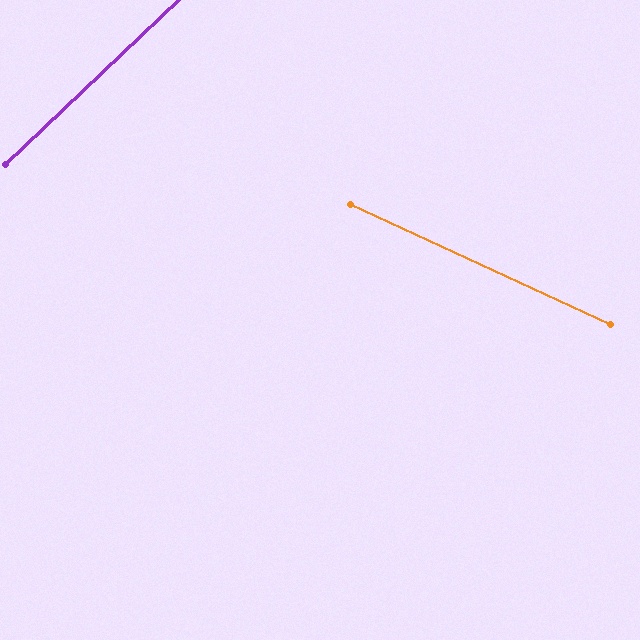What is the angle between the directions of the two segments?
Approximately 69 degrees.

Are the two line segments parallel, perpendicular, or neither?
Neither parallel nor perpendicular — they differ by about 69°.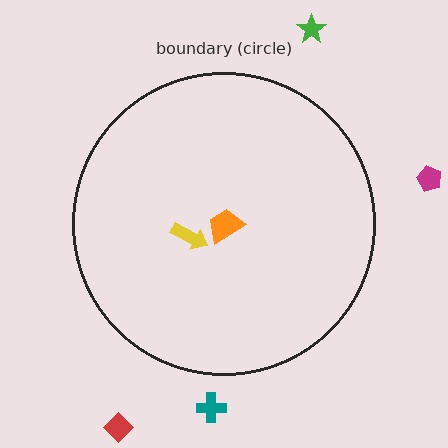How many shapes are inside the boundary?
2 inside, 4 outside.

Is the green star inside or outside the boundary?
Outside.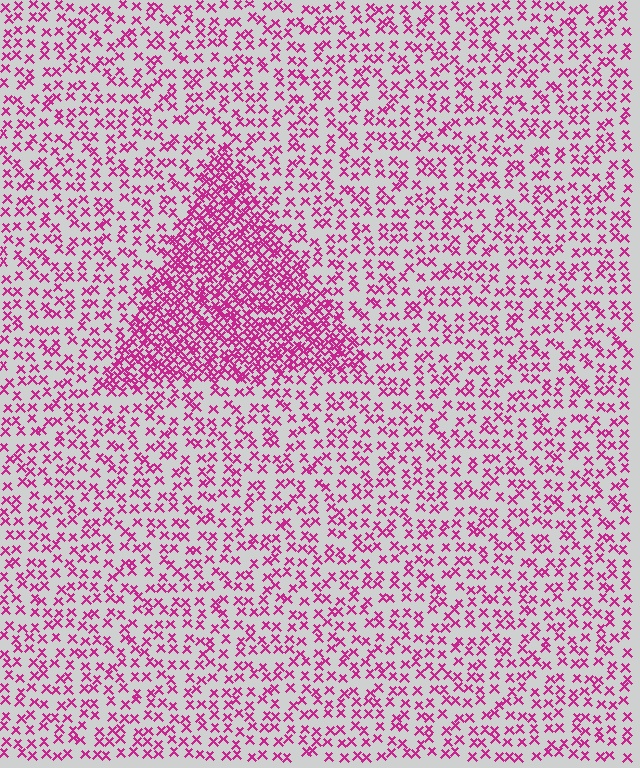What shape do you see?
I see a triangle.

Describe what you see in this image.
The image contains small magenta elements arranged at two different densities. A triangle-shaped region is visible where the elements are more densely packed than the surrounding area.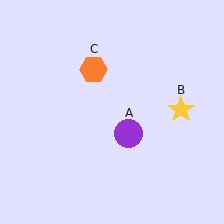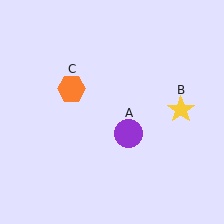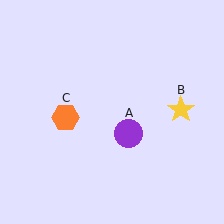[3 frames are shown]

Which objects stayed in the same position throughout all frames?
Purple circle (object A) and yellow star (object B) remained stationary.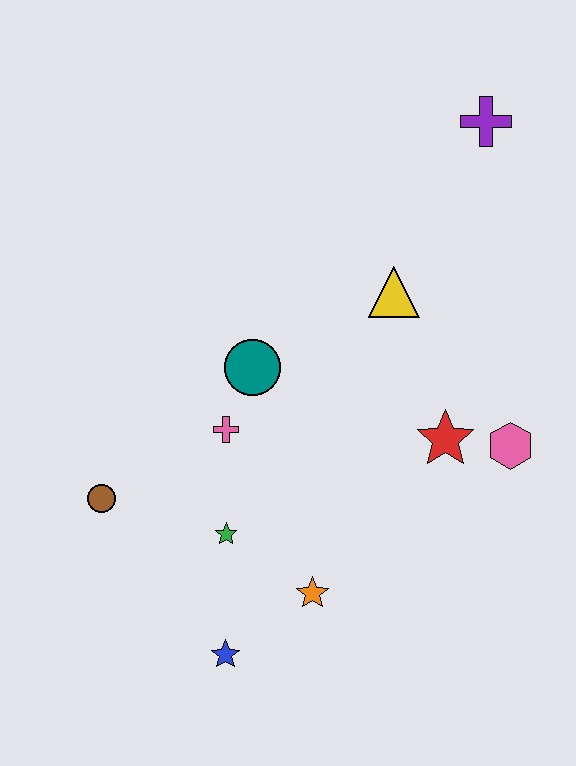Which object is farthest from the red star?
The brown circle is farthest from the red star.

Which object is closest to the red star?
The pink hexagon is closest to the red star.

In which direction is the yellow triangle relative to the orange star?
The yellow triangle is above the orange star.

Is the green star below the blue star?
No